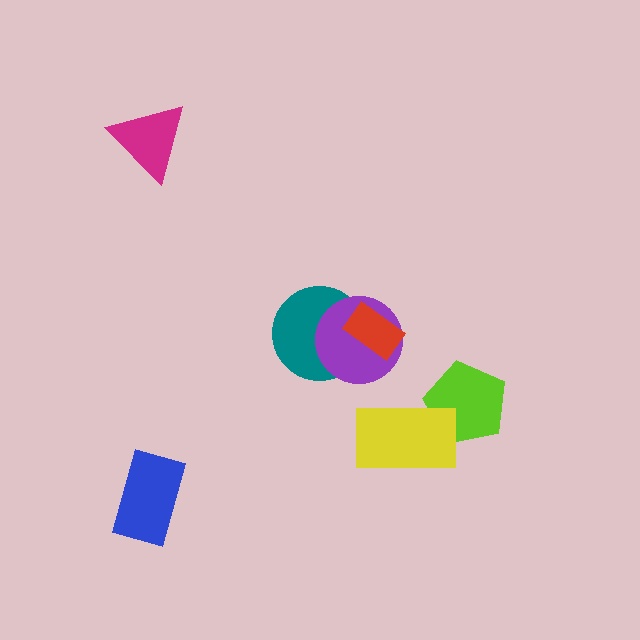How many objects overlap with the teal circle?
2 objects overlap with the teal circle.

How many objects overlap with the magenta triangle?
0 objects overlap with the magenta triangle.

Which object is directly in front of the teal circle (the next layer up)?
The purple circle is directly in front of the teal circle.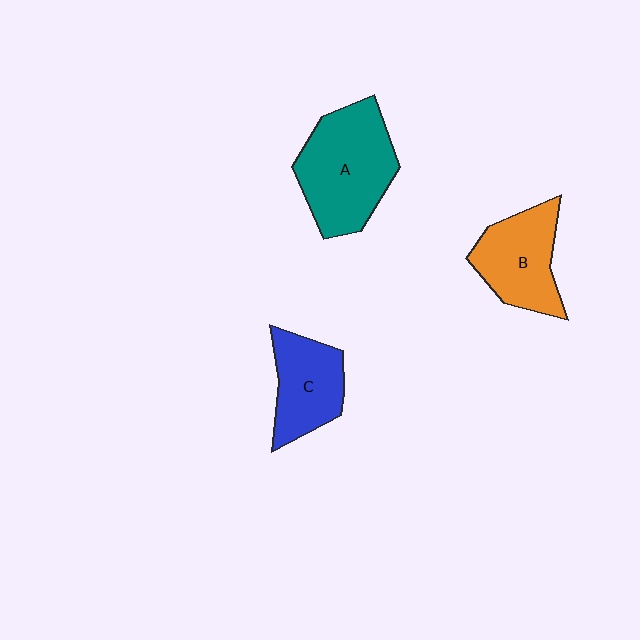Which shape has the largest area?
Shape A (teal).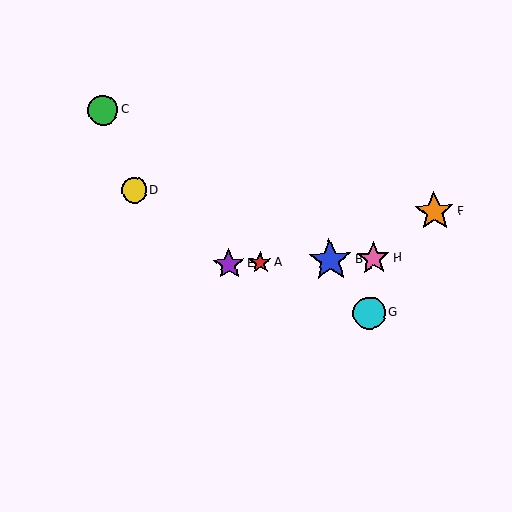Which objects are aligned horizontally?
Objects A, B, E, H are aligned horizontally.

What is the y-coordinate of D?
Object D is at y≈190.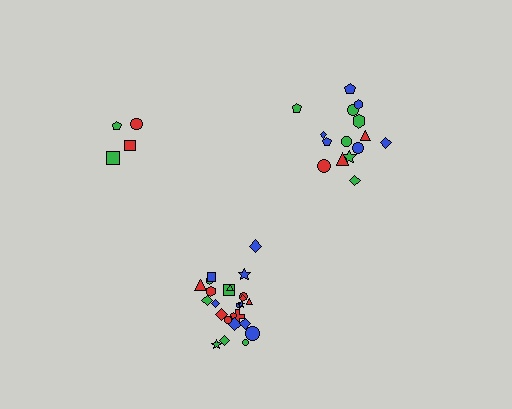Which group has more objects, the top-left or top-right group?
The top-right group.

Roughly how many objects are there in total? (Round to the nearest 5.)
Roughly 45 objects in total.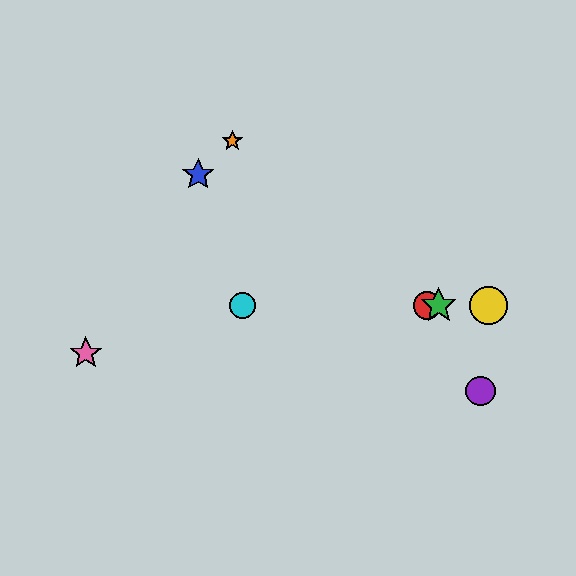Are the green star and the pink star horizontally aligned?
No, the green star is at y≈306 and the pink star is at y≈353.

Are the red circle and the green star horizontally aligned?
Yes, both are at y≈306.